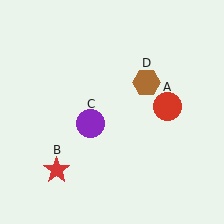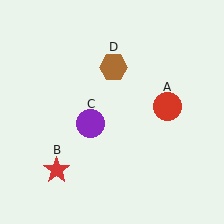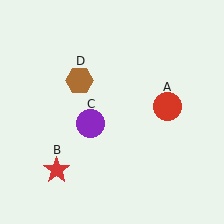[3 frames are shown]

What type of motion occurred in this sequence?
The brown hexagon (object D) rotated counterclockwise around the center of the scene.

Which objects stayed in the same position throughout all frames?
Red circle (object A) and red star (object B) and purple circle (object C) remained stationary.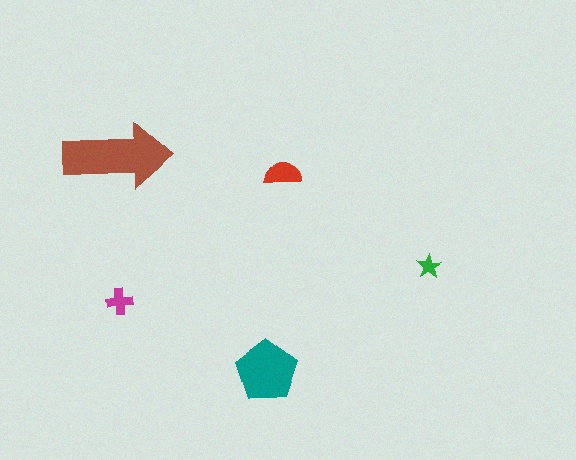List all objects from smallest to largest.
The green star, the magenta cross, the red semicircle, the teal pentagon, the brown arrow.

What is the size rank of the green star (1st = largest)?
5th.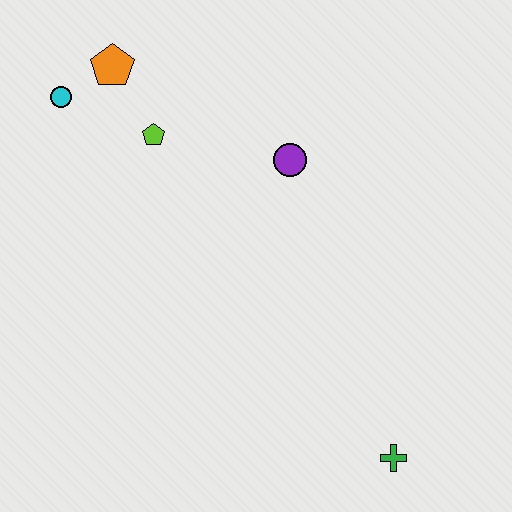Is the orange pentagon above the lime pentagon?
Yes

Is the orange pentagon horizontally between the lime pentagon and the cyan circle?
Yes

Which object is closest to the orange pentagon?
The cyan circle is closest to the orange pentagon.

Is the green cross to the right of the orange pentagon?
Yes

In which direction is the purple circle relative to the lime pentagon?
The purple circle is to the right of the lime pentagon.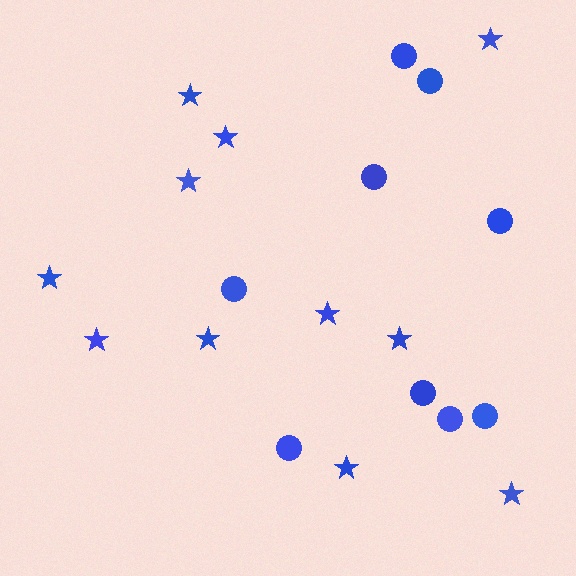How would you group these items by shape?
There are 2 groups: one group of circles (9) and one group of stars (11).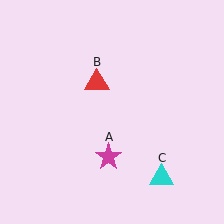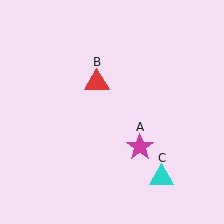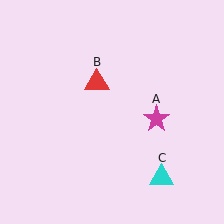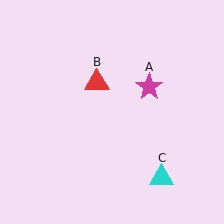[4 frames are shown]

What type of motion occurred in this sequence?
The magenta star (object A) rotated counterclockwise around the center of the scene.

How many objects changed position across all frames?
1 object changed position: magenta star (object A).